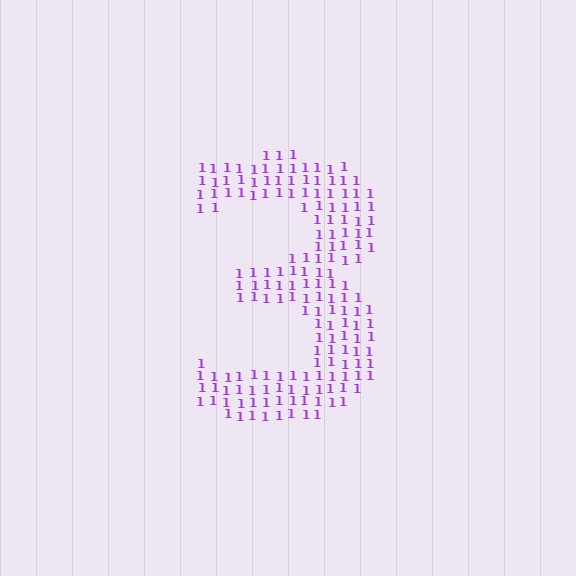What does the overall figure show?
The overall figure shows the digit 3.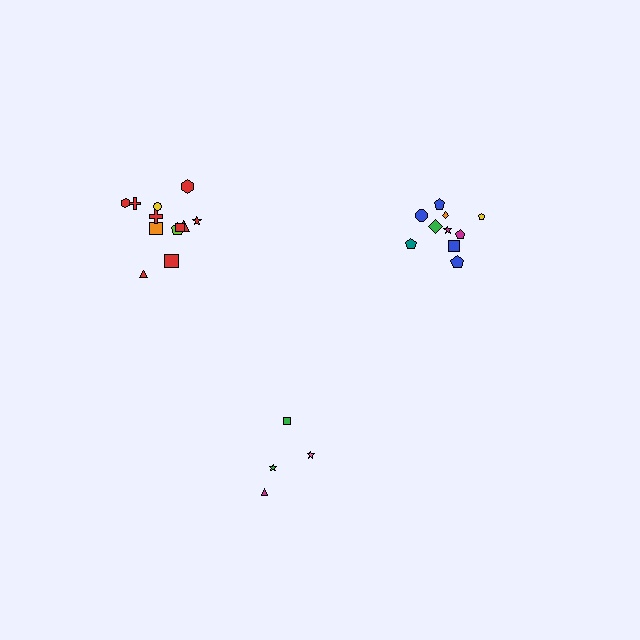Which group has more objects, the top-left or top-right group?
The top-left group.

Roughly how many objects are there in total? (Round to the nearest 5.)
Roughly 25 objects in total.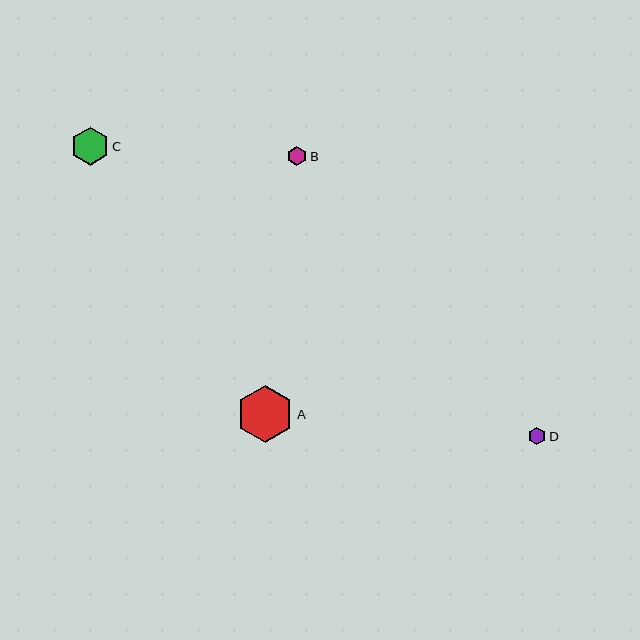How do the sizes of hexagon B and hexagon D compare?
Hexagon B and hexagon D are approximately the same size.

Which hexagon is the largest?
Hexagon A is the largest with a size of approximately 56 pixels.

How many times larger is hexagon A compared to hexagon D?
Hexagon A is approximately 3.2 times the size of hexagon D.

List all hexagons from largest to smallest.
From largest to smallest: A, C, B, D.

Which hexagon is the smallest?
Hexagon D is the smallest with a size of approximately 18 pixels.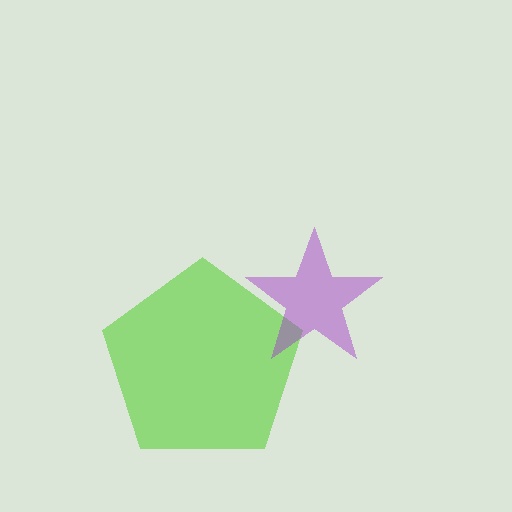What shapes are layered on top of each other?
The layered shapes are: a lime pentagon, a purple star.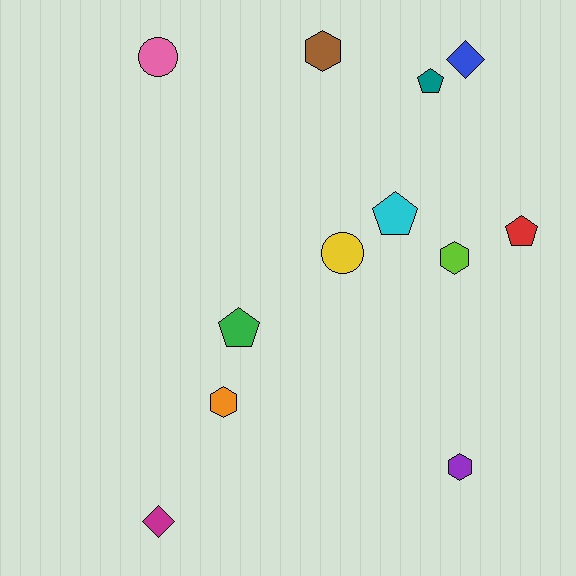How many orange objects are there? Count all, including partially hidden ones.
There is 1 orange object.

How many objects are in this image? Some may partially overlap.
There are 12 objects.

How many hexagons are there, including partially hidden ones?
There are 4 hexagons.